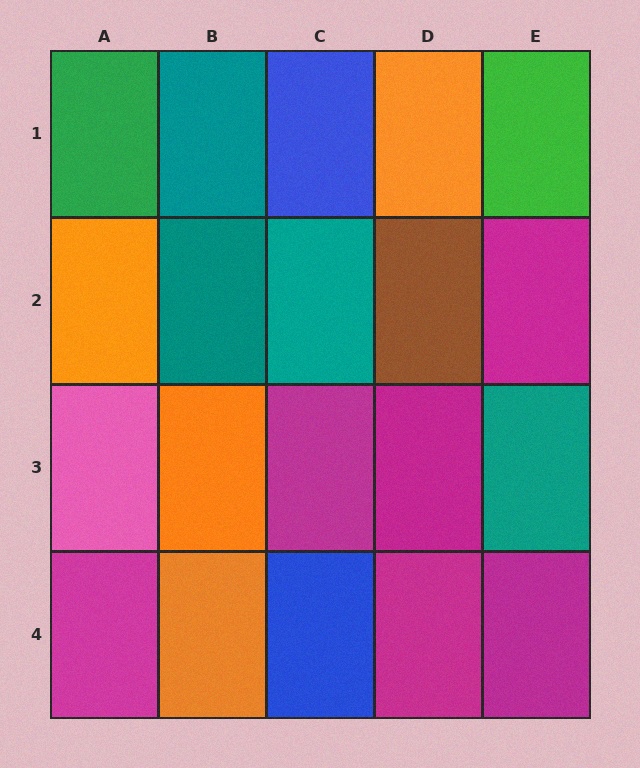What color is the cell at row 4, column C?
Blue.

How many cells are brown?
1 cell is brown.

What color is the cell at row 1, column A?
Green.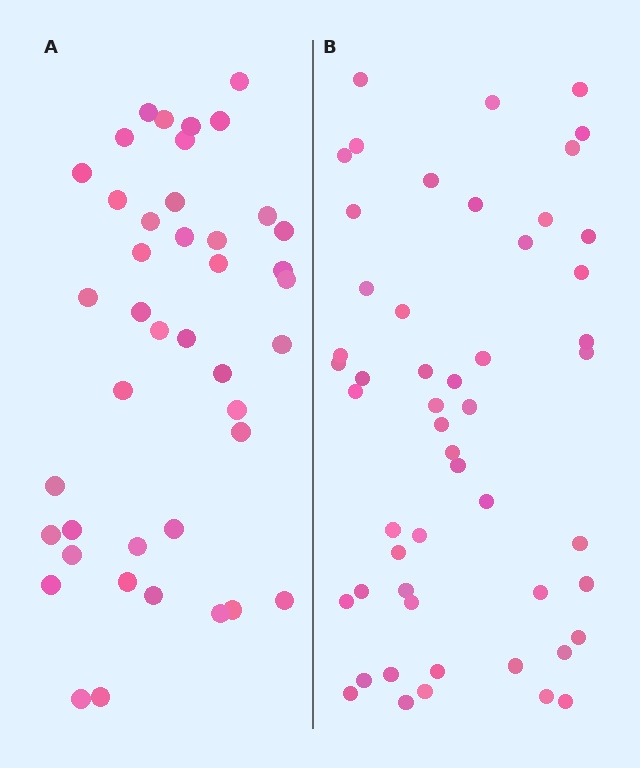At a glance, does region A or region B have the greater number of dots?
Region B (the right region) has more dots.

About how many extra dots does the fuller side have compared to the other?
Region B has roughly 10 or so more dots than region A.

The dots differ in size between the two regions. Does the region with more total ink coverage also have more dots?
No. Region A has more total ink coverage because its dots are larger, but region B actually contains more individual dots. Total area can be misleading — the number of items is what matters here.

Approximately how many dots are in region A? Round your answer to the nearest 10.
About 40 dots. (The exact count is 42, which rounds to 40.)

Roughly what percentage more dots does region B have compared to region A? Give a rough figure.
About 25% more.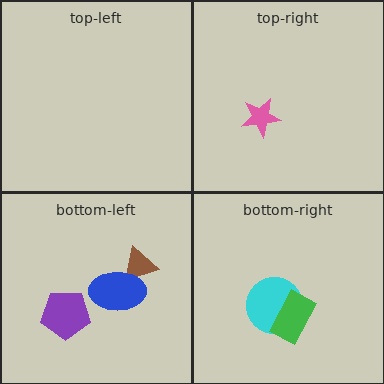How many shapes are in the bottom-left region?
3.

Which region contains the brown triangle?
The bottom-left region.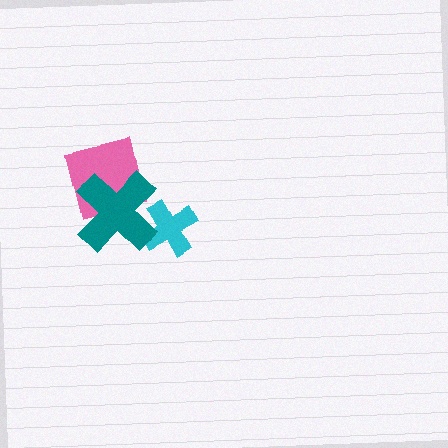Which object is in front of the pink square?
The teal cross is in front of the pink square.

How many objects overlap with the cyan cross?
1 object overlaps with the cyan cross.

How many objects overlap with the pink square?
1 object overlaps with the pink square.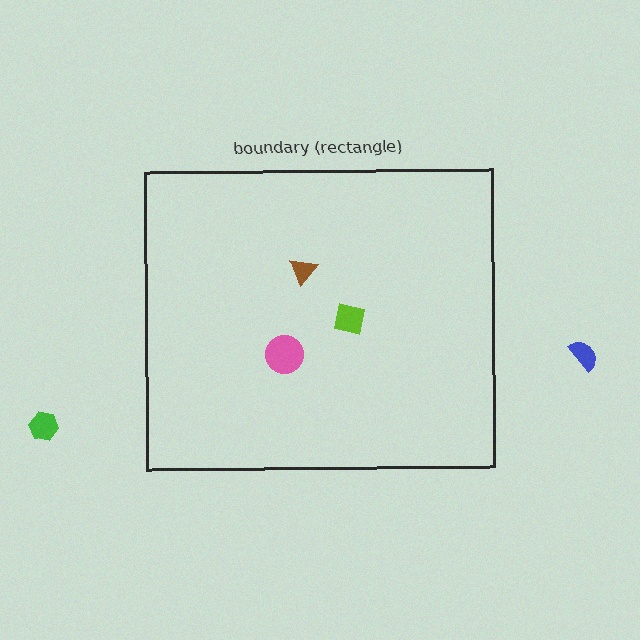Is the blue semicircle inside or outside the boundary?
Outside.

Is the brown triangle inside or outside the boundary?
Inside.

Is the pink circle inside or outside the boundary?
Inside.